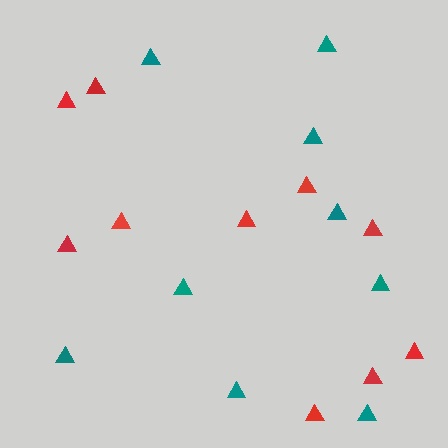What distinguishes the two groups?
There are 2 groups: one group of teal triangles (9) and one group of red triangles (10).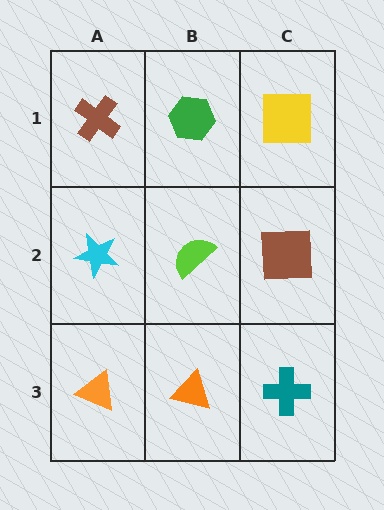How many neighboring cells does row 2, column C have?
3.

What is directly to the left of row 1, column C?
A green hexagon.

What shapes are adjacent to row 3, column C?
A brown square (row 2, column C), an orange triangle (row 3, column B).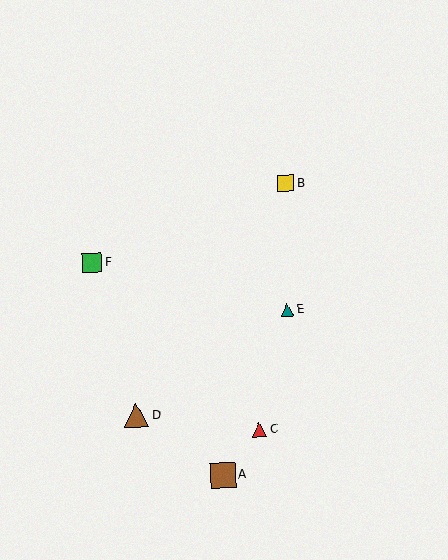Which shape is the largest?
The brown square (labeled A) is the largest.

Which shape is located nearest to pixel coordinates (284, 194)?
The yellow square (labeled B) at (286, 183) is nearest to that location.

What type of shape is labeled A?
Shape A is a brown square.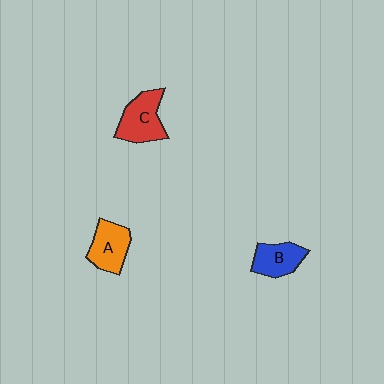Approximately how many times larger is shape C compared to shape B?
Approximately 1.2 times.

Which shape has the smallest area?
Shape B (blue).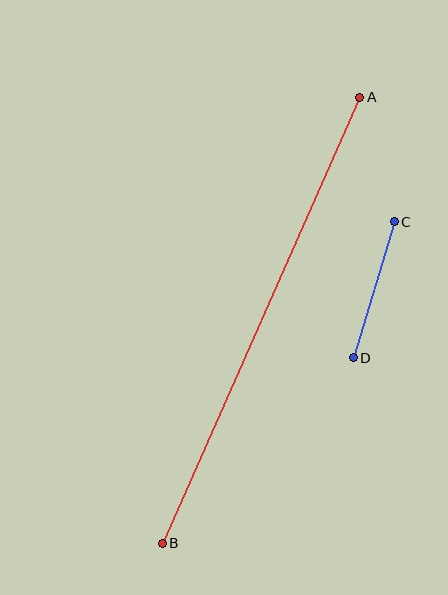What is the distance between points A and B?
The distance is approximately 488 pixels.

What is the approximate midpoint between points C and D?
The midpoint is at approximately (374, 290) pixels.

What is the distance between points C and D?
The distance is approximately 142 pixels.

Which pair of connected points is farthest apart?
Points A and B are farthest apart.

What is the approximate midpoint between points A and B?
The midpoint is at approximately (261, 320) pixels.